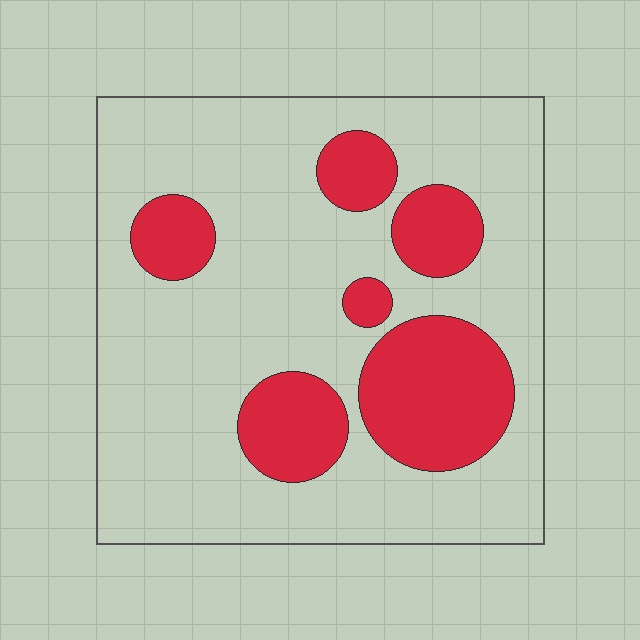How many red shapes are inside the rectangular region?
6.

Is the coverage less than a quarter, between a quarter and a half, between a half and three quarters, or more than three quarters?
Less than a quarter.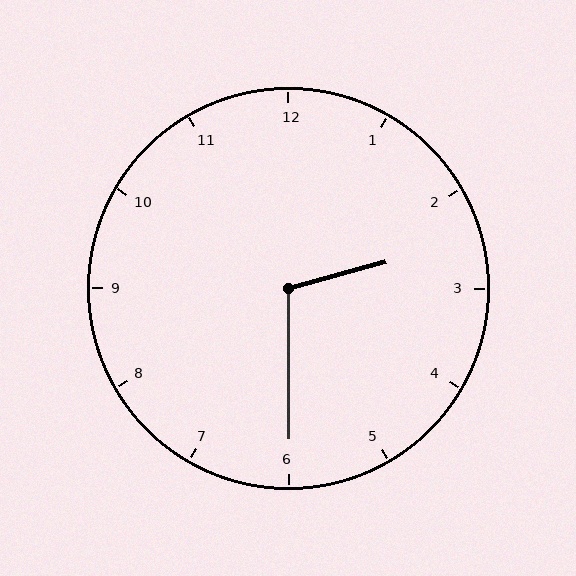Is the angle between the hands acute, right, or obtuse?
It is obtuse.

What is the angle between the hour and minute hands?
Approximately 105 degrees.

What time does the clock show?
2:30.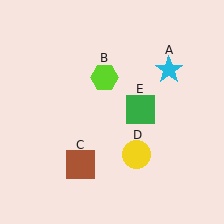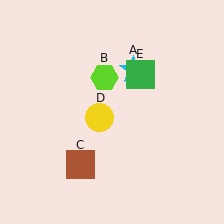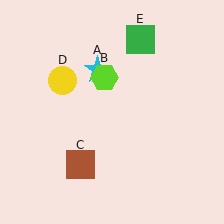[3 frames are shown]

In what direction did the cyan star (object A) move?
The cyan star (object A) moved left.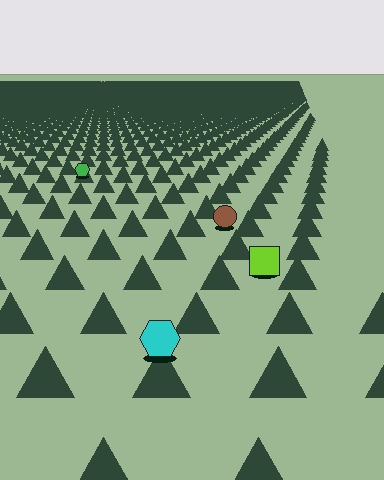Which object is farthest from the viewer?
The green hexagon is farthest from the viewer. It appears smaller and the ground texture around it is denser.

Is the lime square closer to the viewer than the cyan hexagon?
No. The cyan hexagon is closer — you can tell from the texture gradient: the ground texture is coarser near it.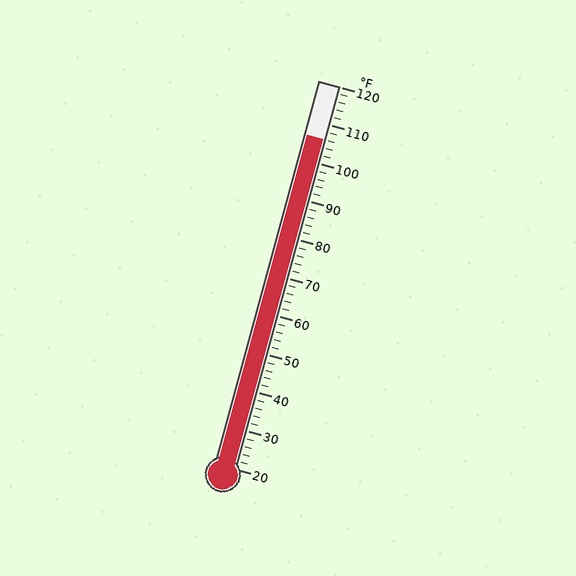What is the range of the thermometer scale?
The thermometer scale ranges from 20°F to 120°F.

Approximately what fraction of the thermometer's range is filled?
The thermometer is filled to approximately 85% of its range.